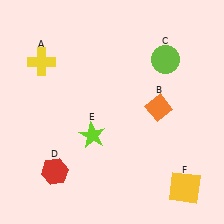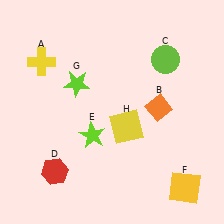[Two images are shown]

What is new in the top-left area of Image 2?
A lime star (G) was added in the top-left area of Image 2.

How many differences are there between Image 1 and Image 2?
There are 2 differences between the two images.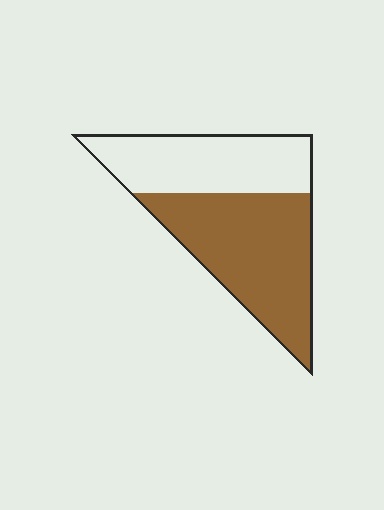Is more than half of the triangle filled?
Yes.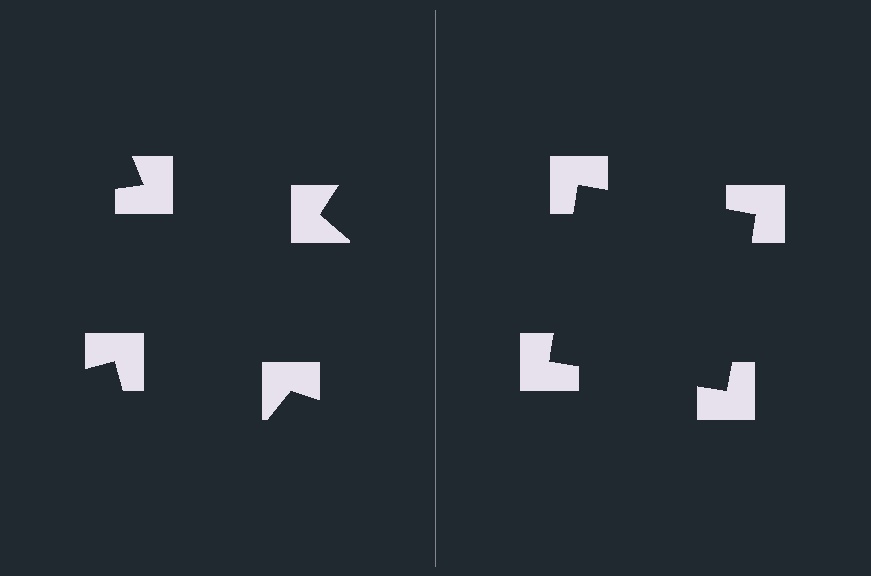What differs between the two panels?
The notched squares are positioned identically on both sides; only the wedge orientations differ. On the right they align to a square; on the left they are misaligned.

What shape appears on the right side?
An illusory square.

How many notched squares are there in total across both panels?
8 — 4 on each side.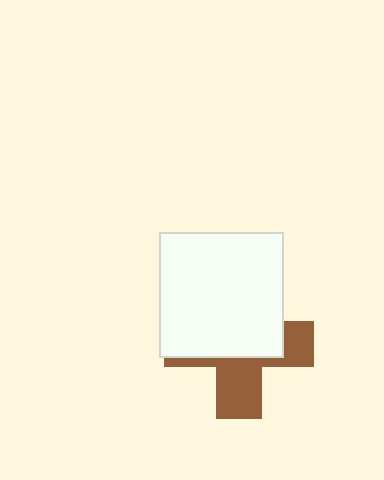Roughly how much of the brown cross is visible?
A small part of it is visible (roughly 43%).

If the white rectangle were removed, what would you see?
You would see the complete brown cross.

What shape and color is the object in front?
The object in front is a white rectangle.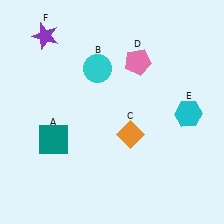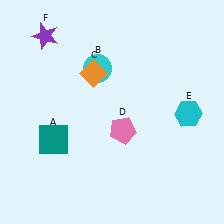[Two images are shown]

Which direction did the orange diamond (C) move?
The orange diamond (C) moved up.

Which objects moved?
The objects that moved are: the orange diamond (C), the pink pentagon (D).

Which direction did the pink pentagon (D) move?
The pink pentagon (D) moved down.